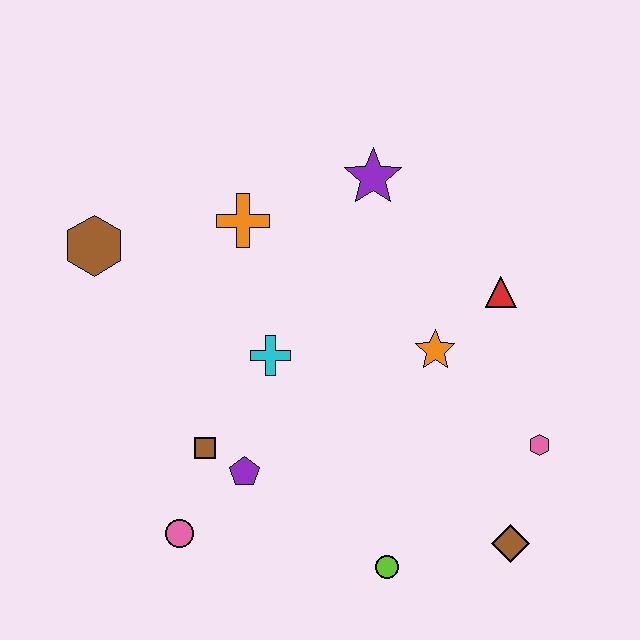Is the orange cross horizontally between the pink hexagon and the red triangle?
No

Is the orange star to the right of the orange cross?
Yes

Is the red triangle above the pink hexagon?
Yes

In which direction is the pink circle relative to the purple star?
The pink circle is below the purple star.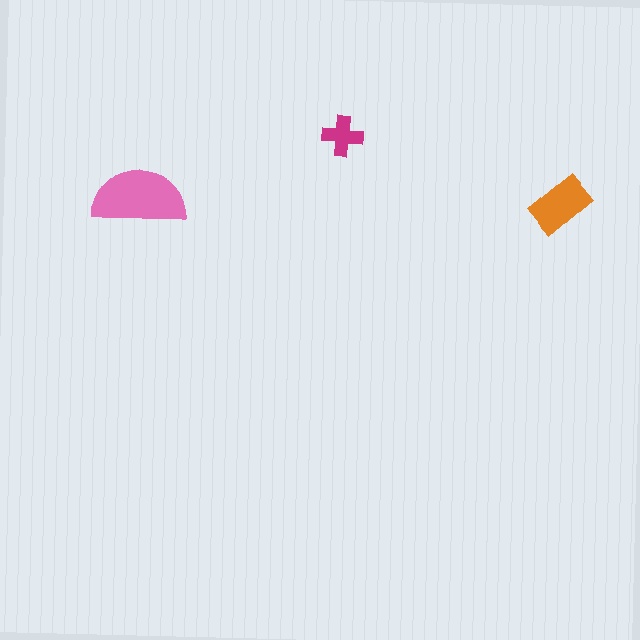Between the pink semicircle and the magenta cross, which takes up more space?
The pink semicircle.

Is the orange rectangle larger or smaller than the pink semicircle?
Smaller.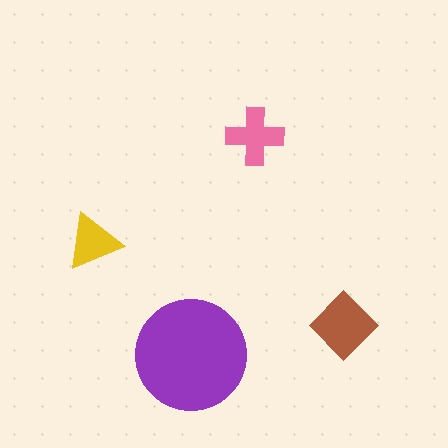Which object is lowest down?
The purple circle is bottommost.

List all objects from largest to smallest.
The purple circle, the brown diamond, the pink cross, the yellow triangle.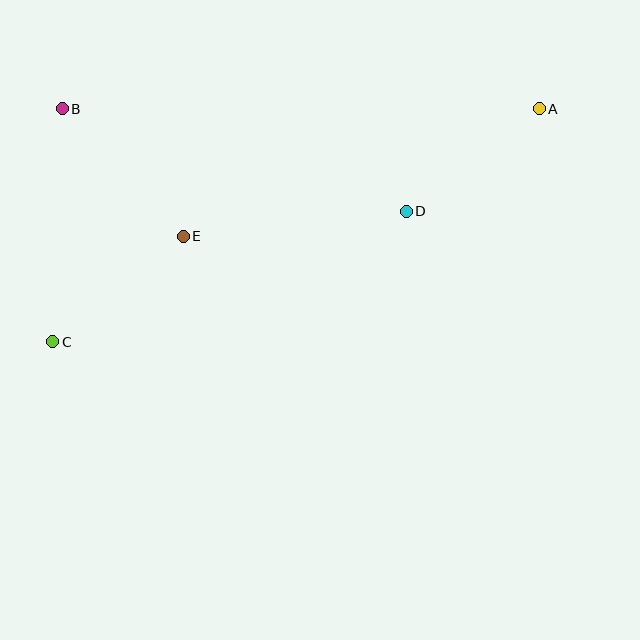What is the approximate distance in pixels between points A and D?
The distance between A and D is approximately 168 pixels.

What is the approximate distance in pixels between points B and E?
The distance between B and E is approximately 176 pixels.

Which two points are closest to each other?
Points C and E are closest to each other.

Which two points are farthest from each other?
Points A and C are farthest from each other.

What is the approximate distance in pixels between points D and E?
The distance between D and E is approximately 224 pixels.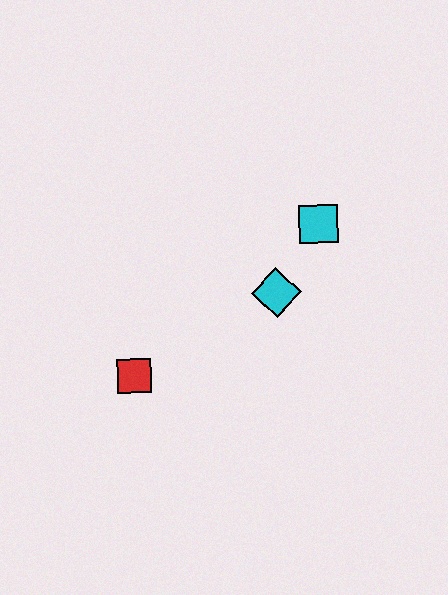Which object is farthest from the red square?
The cyan square is farthest from the red square.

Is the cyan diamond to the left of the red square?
No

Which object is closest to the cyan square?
The cyan diamond is closest to the cyan square.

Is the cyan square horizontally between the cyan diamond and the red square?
No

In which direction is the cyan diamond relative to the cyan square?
The cyan diamond is below the cyan square.